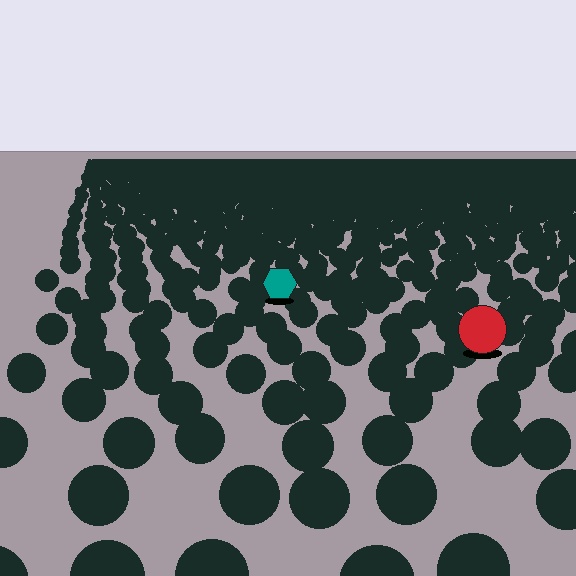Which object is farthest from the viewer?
The teal hexagon is farthest from the viewer. It appears smaller and the ground texture around it is denser.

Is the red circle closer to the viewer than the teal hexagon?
Yes. The red circle is closer — you can tell from the texture gradient: the ground texture is coarser near it.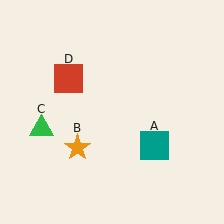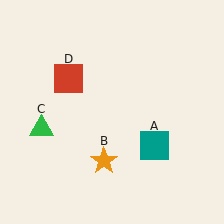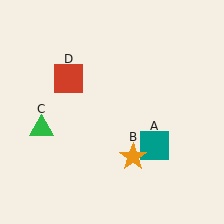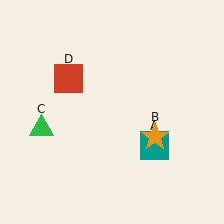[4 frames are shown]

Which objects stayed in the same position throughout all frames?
Teal square (object A) and green triangle (object C) and red square (object D) remained stationary.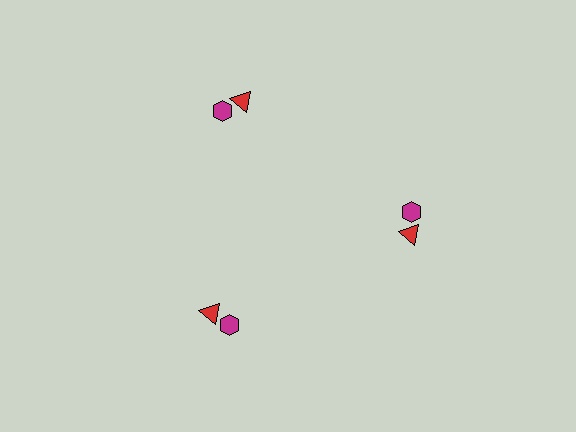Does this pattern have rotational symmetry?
Yes, this pattern has 3-fold rotational symmetry. It looks the same after rotating 120 degrees around the center.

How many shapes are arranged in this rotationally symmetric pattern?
There are 6 shapes, arranged in 3 groups of 2.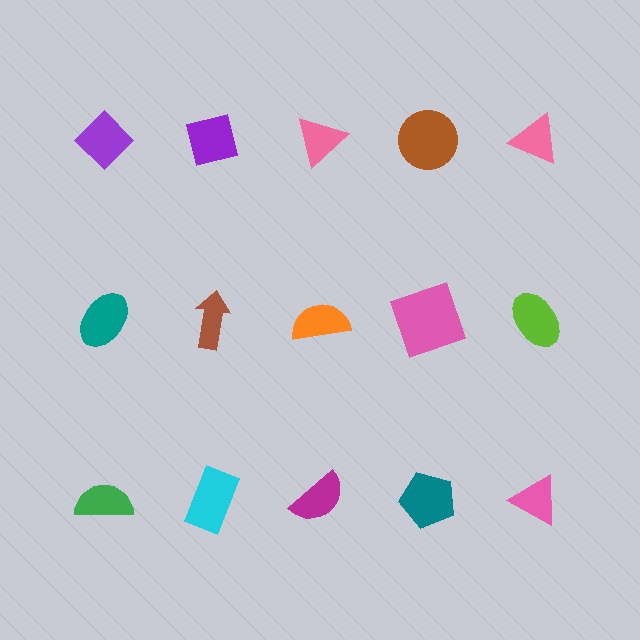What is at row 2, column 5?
A lime ellipse.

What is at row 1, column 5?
A pink triangle.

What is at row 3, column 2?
A cyan rectangle.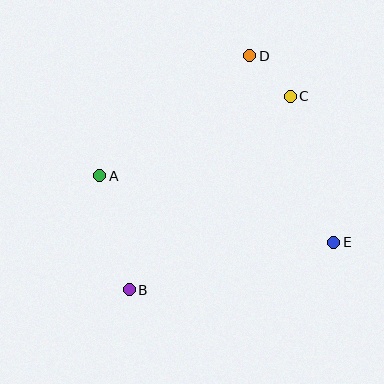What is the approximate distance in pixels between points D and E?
The distance between D and E is approximately 204 pixels.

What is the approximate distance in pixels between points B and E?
The distance between B and E is approximately 210 pixels.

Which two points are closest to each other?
Points C and D are closest to each other.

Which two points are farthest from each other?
Points B and D are farthest from each other.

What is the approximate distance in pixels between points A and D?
The distance between A and D is approximately 192 pixels.